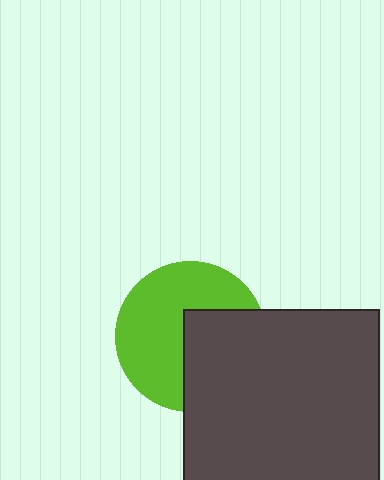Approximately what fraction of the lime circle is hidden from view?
Roughly 40% of the lime circle is hidden behind the dark gray square.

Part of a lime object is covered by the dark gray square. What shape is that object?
It is a circle.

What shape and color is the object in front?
The object in front is a dark gray square.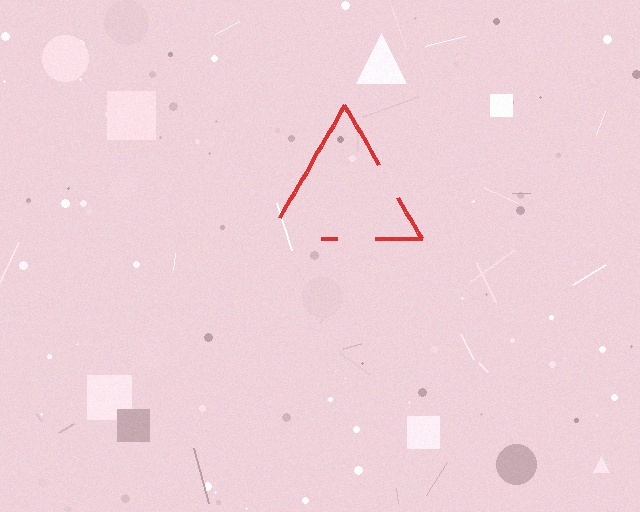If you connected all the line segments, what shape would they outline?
They would outline a triangle.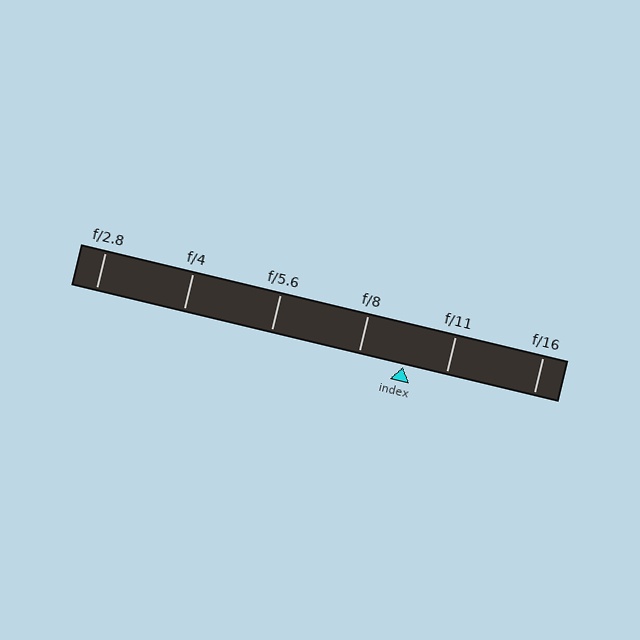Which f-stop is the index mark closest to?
The index mark is closest to f/11.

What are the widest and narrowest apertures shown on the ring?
The widest aperture shown is f/2.8 and the narrowest is f/16.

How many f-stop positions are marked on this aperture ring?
There are 6 f-stop positions marked.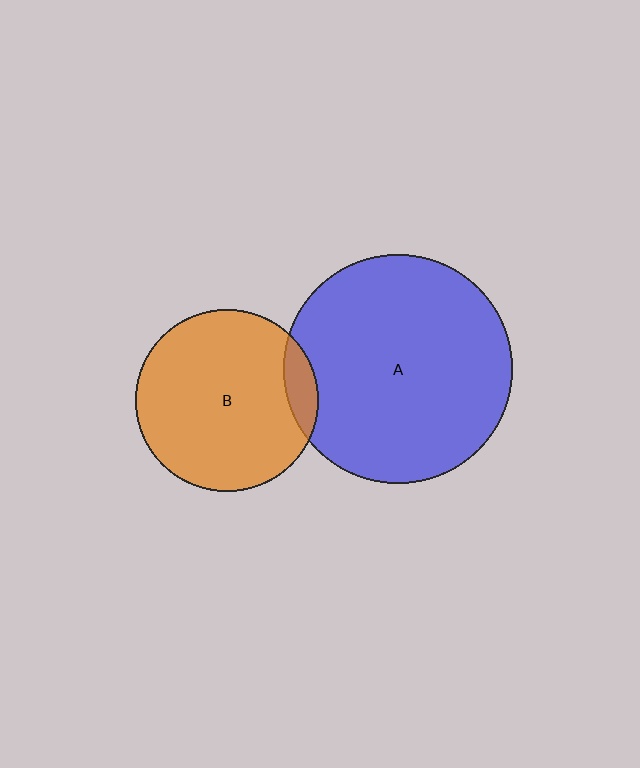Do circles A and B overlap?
Yes.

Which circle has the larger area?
Circle A (blue).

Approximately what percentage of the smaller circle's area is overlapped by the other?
Approximately 10%.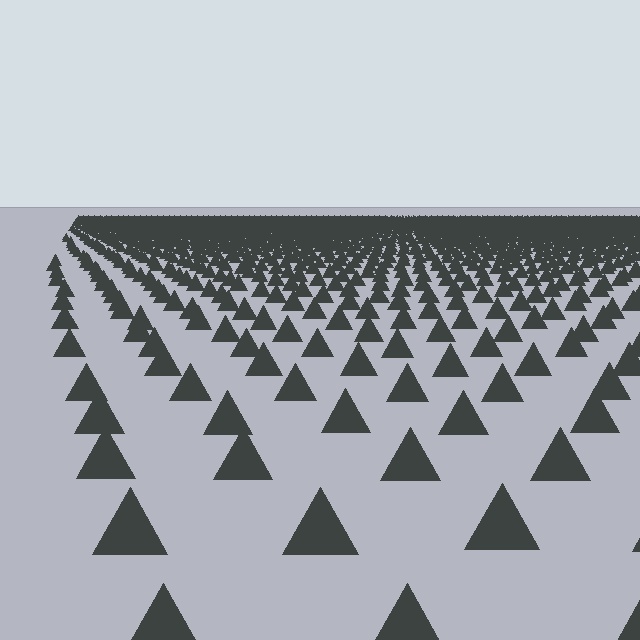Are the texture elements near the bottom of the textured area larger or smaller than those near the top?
Larger. Near the bottom, elements are closer to the viewer and appear at a bigger on-screen size.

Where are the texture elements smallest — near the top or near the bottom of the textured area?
Near the top.